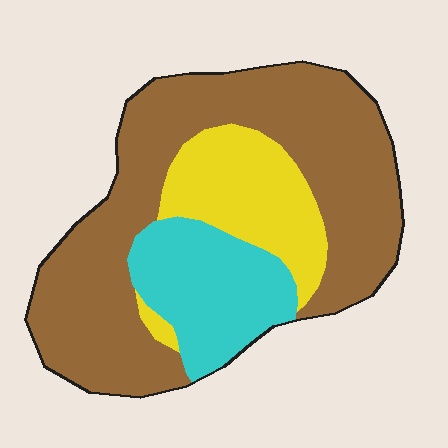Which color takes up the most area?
Brown, at roughly 60%.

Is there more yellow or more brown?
Brown.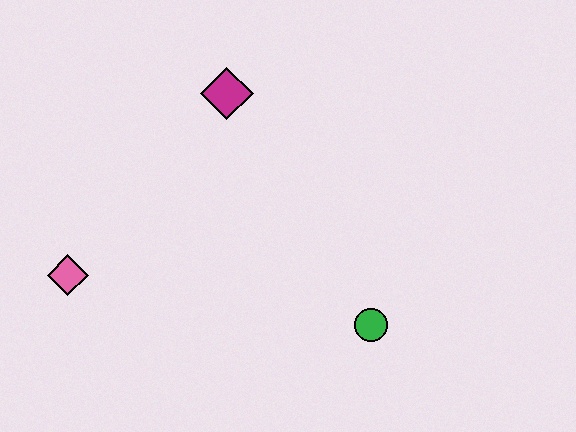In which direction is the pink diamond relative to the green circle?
The pink diamond is to the left of the green circle.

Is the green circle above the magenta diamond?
No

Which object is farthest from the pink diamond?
The green circle is farthest from the pink diamond.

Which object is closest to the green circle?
The magenta diamond is closest to the green circle.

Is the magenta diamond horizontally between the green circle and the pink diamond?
Yes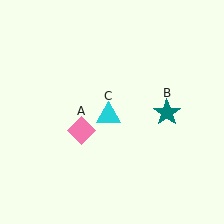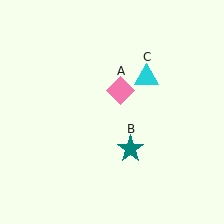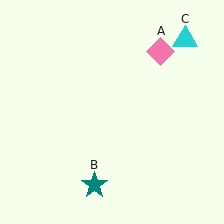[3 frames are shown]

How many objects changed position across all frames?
3 objects changed position: pink diamond (object A), teal star (object B), cyan triangle (object C).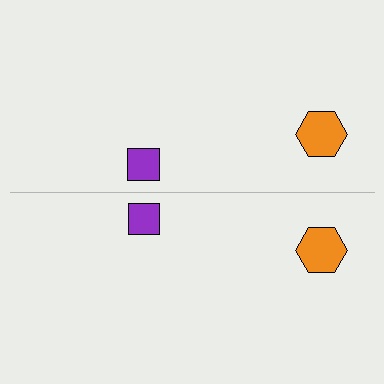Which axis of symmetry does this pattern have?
The pattern has a horizontal axis of symmetry running through the center of the image.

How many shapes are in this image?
There are 4 shapes in this image.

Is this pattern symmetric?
Yes, this pattern has bilateral (reflection) symmetry.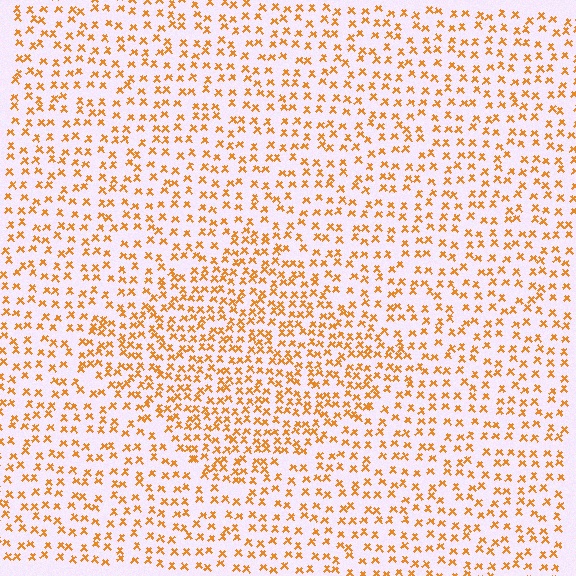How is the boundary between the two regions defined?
The boundary is defined by a change in element density (approximately 1.7x ratio). All elements are the same color, size, and shape.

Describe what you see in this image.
The image contains small orange elements arranged at two different densities. A diamond-shaped region is visible where the elements are more densely packed than the surrounding area.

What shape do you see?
I see a diamond.